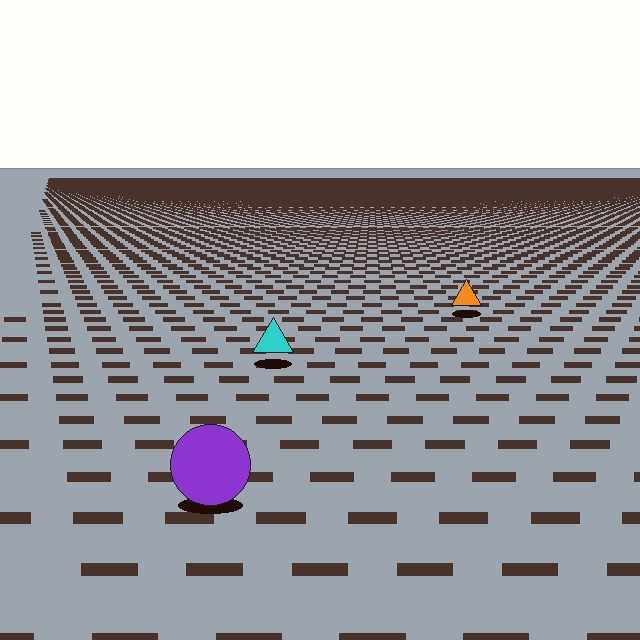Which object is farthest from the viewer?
The orange triangle is farthest from the viewer. It appears smaller and the ground texture around it is denser.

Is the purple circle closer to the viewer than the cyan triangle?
Yes. The purple circle is closer — you can tell from the texture gradient: the ground texture is coarser near it.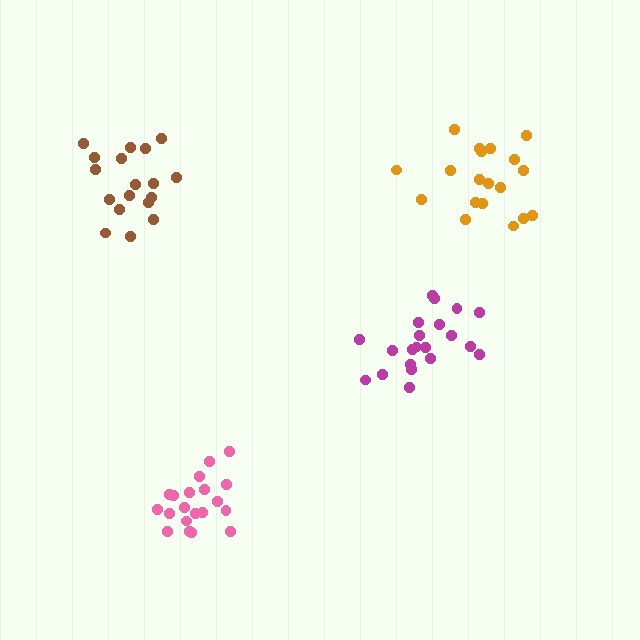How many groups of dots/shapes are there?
There are 4 groups.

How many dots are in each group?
Group 1: 18 dots, Group 2: 20 dots, Group 3: 21 dots, Group 4: 19 dots (78 total).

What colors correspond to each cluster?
The clusters are colored: brown, pink, magenta, orange.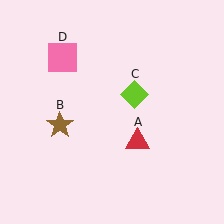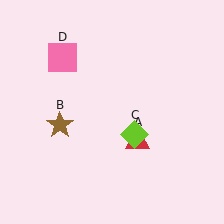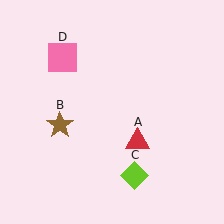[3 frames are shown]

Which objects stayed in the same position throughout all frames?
Red triangle (object A) and brown star (object B) and pink square (object D) remained stationary.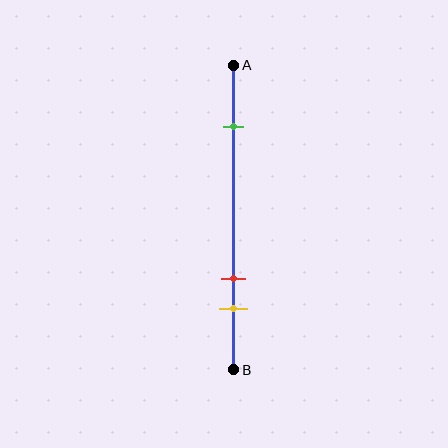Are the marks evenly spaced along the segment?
No, the marks are not evenly spaced.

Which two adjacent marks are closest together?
The red and yellow marks are the closest adjacent pair.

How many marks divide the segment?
There are 3 marks dividing the segment.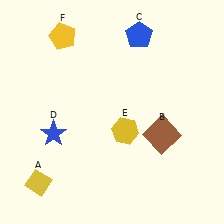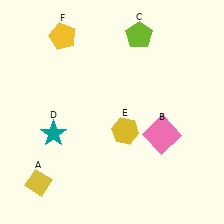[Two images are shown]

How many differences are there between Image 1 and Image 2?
There are 3 differences between the two images.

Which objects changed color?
B changed from brown to pink. C changed from blue to lime. D changed from blue to teal.